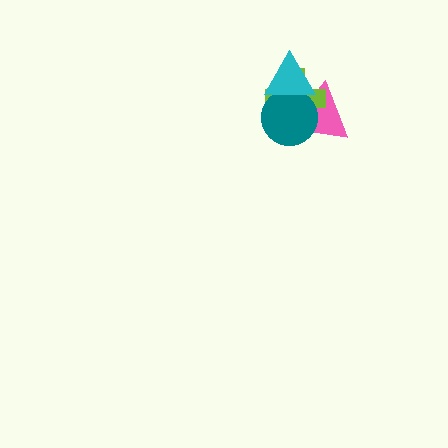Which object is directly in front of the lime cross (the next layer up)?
The teal circle is directly in front of the lime cross.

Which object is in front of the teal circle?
The cyan triangle is in front of the teal circle.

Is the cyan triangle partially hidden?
No, no other shape covers it.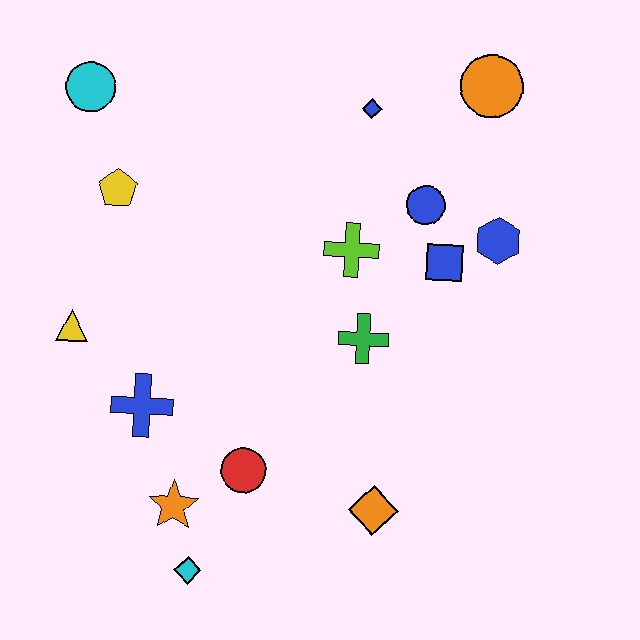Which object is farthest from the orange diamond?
The cyan circle is farthest from the orange diamond.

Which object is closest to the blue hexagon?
The blue square is closest to the blue hexagon.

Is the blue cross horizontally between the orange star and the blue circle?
No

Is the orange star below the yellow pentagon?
Yes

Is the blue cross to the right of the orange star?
No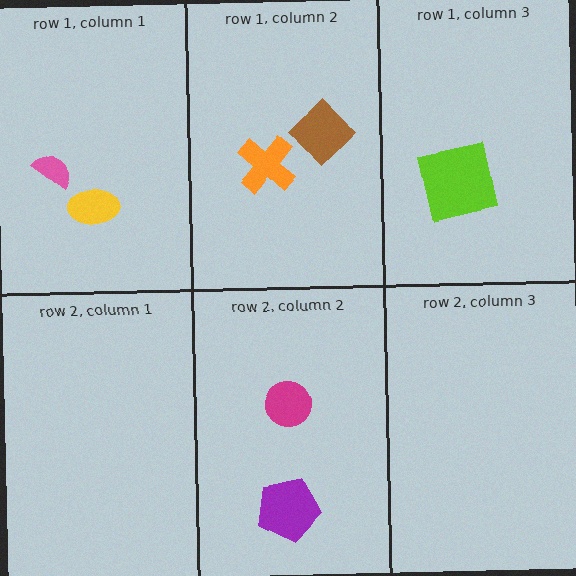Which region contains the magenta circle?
The row 2, column 2 region.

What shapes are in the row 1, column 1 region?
The yellow ellipse, the pink semicircle.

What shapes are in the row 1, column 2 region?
The orange cross, the brown diamond.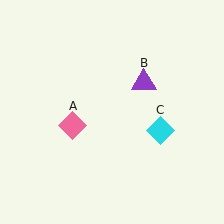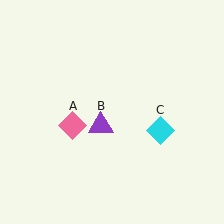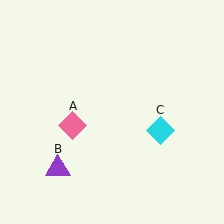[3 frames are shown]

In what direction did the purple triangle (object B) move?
The purple triangle (object B) moved down and to the left.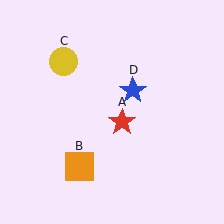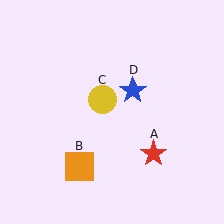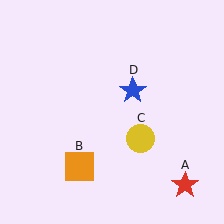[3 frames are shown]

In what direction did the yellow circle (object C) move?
The yellow circle (object C) moved down and to the right.